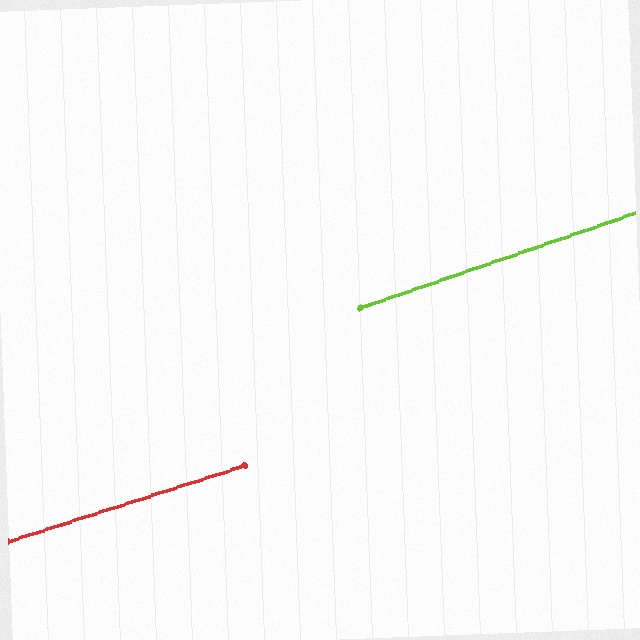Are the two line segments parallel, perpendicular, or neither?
Parallel — their directions differ by only 1.6°.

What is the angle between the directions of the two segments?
Approximately 2 degrees.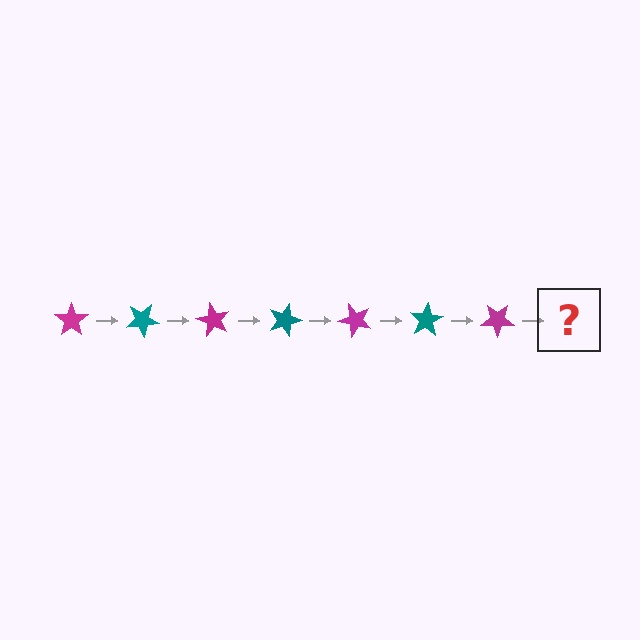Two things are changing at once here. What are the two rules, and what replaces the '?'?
The two rules are that it rotates 30 degrees each step and the color cycles through magenta and teal. The '?' should be a teal star, rotated 210 degrees from the start.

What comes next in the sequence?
The next element should be a teal star, rotated 210 degrees from the start.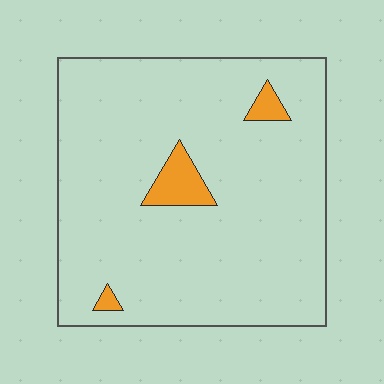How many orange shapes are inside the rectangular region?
3.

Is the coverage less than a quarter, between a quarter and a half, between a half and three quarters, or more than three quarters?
Less than a quarter.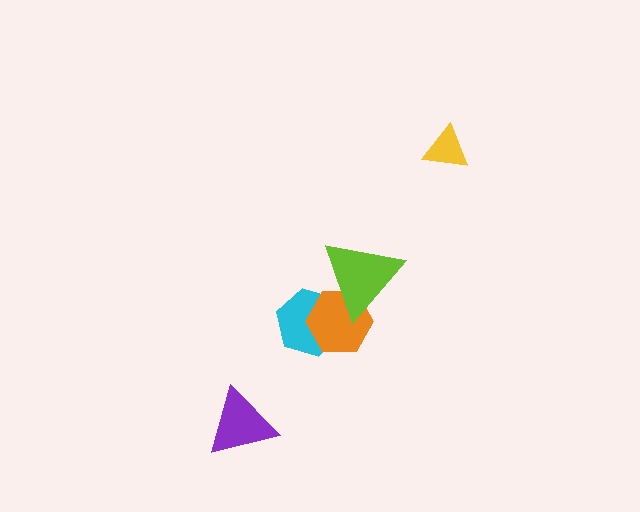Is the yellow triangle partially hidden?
No, no other shape covers it.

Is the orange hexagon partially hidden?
Yes, it is partially covered by another shape.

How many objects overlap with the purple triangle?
0 objects overlap with the purple triangle.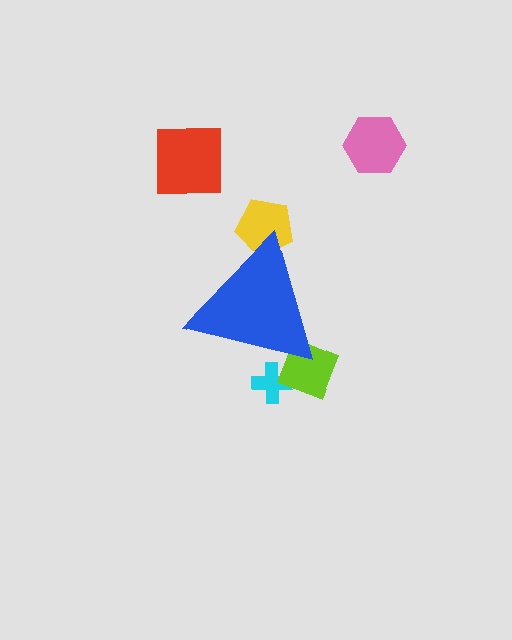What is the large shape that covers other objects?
A blue triangle.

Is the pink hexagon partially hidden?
No, the pink hexagon is fully visible.